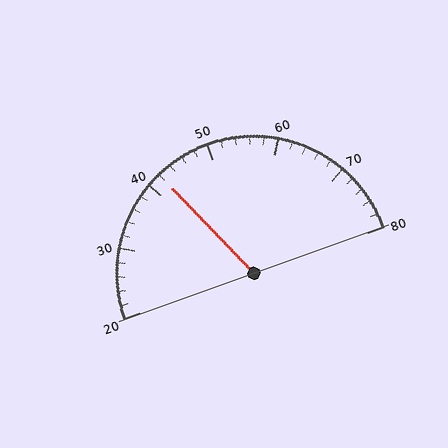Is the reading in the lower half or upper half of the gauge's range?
The reading is in the lower half of the range (20 to 80).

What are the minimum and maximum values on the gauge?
The gauge ranges from 20 to 80.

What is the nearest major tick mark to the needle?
The nearest major tick mark is 40.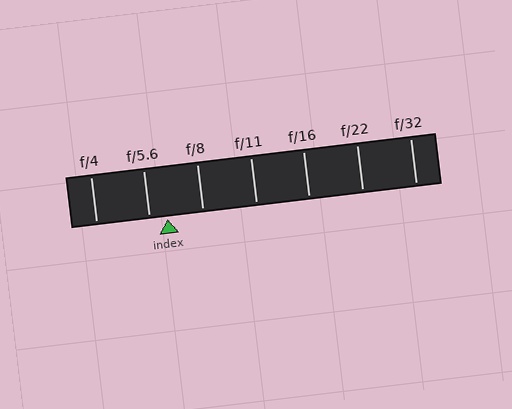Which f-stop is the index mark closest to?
The index mark is closest to f/5.6.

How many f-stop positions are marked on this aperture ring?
There are 7 f-stop positions marked.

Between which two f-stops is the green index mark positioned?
The index mark is between f/5.6 and f/8.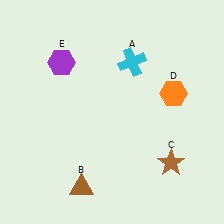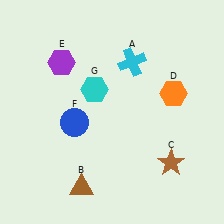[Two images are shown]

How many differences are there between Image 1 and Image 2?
There are 2 differences between the two images.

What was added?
A blue circle (F), a cyan hexagon (G) were added in Image 2.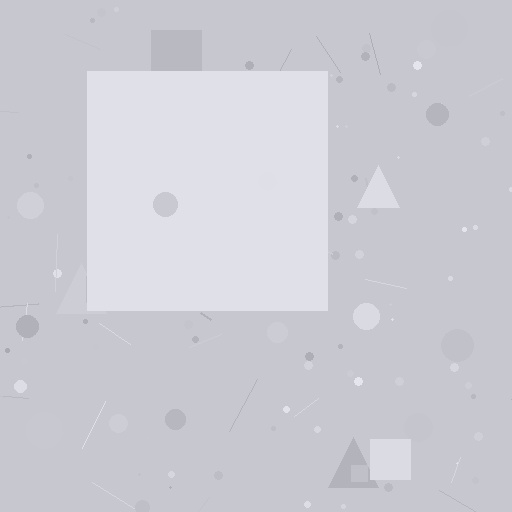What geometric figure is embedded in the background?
A square is embedded in the background.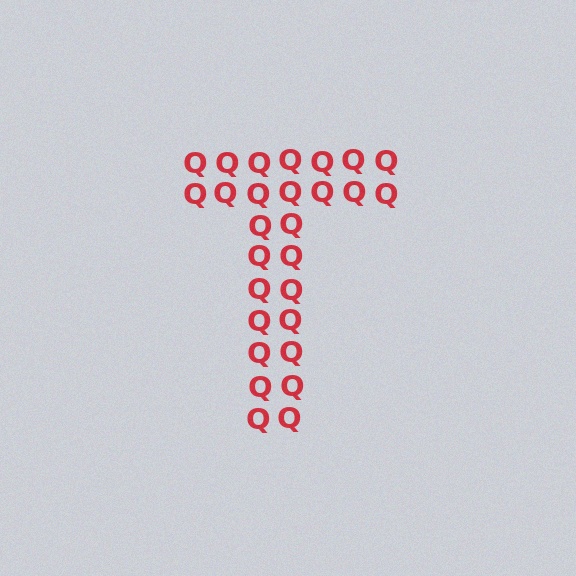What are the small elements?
The small elements are letter Q's.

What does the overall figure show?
The overall figure shows the letter T.